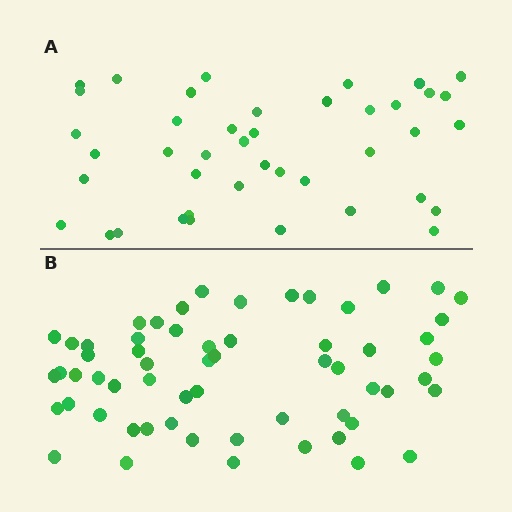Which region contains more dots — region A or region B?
Region B (the bottom region) has more dots.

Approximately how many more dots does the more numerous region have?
Region B has approximately 20 more dots than region A.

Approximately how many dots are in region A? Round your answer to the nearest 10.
About 40 dots. (The exact count is 42, which rounds to 40.)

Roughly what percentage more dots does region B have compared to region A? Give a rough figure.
About 45% more.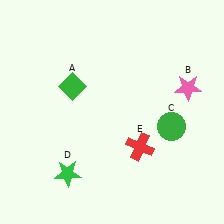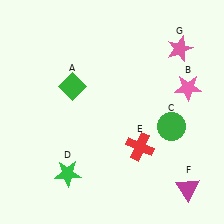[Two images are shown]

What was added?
A magenta triangle (F), a pink star (G) were added in Image 2.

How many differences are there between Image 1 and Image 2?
There are 2 differences between the two images.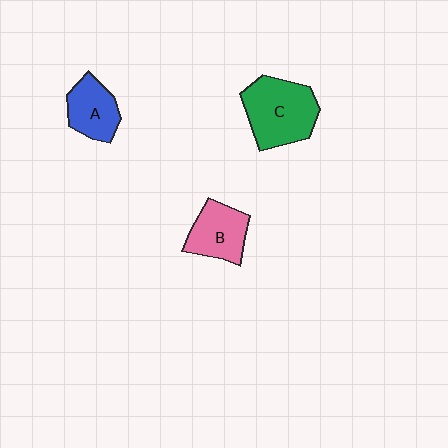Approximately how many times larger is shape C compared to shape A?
Approximately 1.6 times.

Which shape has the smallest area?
Shape A (blue).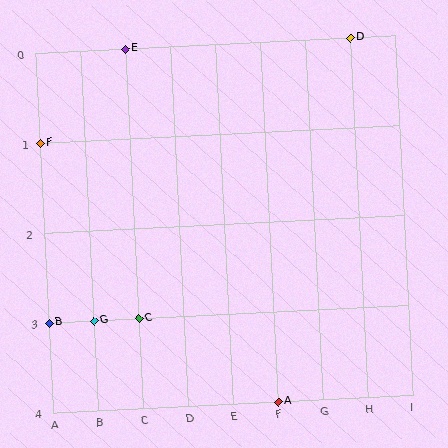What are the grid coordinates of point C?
Point C is at grid coordinates (C, 3).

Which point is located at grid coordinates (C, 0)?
Point E is at (C, 0).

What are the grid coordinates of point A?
Point A is at grid coordinates (F, 4).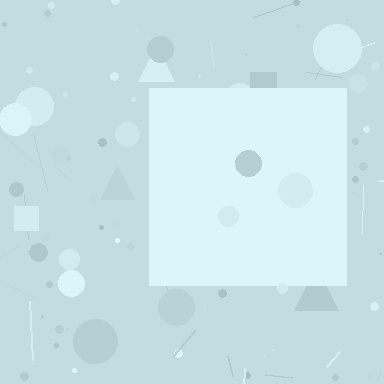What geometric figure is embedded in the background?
A square is embedded in the background.